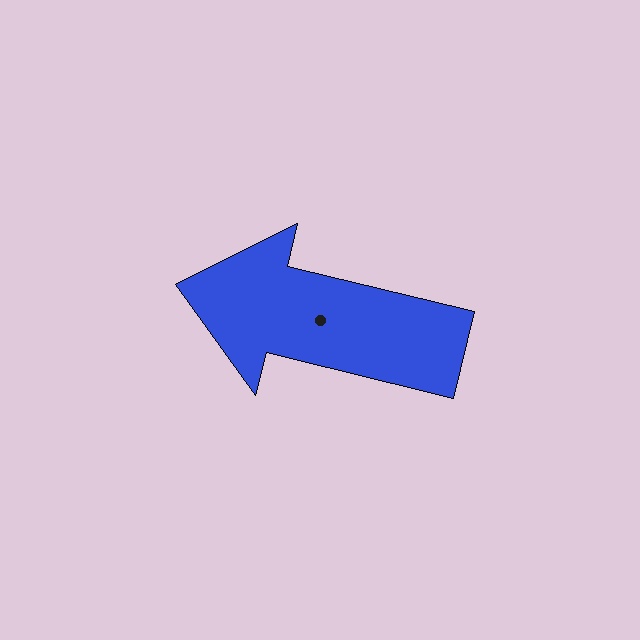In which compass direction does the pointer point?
West.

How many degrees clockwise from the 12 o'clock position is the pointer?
Approximately 284 degrees.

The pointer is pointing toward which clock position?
Roughly 9 o'clock.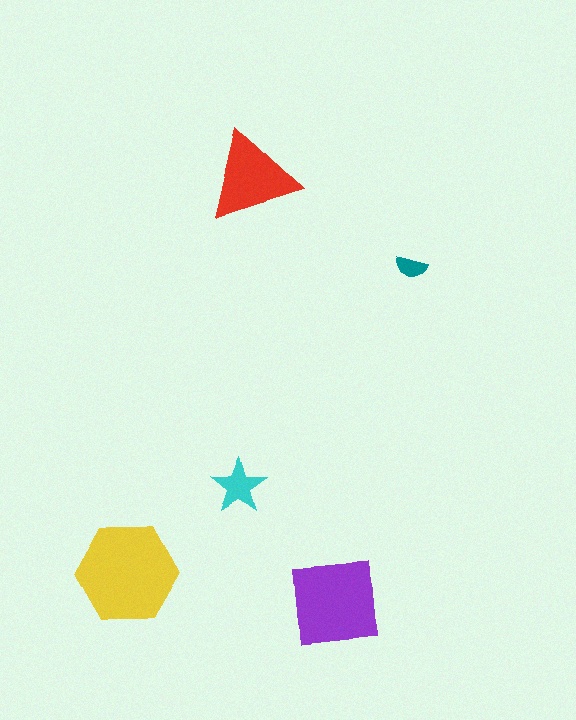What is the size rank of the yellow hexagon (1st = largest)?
1st.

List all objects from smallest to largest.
The teal semicircle, the cyan star, the red triangle, the purple square, the yellow hexagon.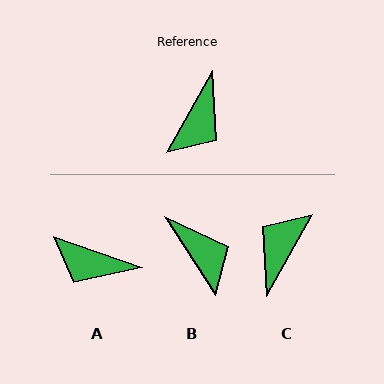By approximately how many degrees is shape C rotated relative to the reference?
Approximately 179 degrees counter-clockwise.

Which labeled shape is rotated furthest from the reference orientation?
C, about 179 degrees away.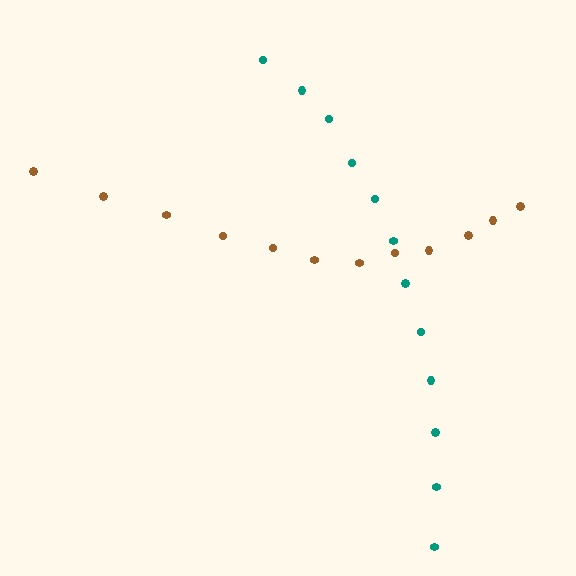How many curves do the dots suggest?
There are 2 distinct paths.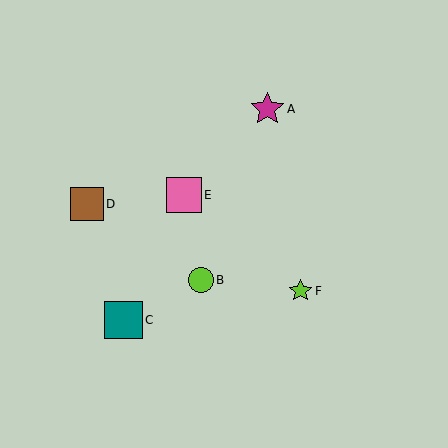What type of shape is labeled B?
Shape B is a lime circle.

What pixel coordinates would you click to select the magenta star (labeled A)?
Click at (267, 109) to select the magenta star A.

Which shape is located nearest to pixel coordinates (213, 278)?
The lime circle (labeled B) at (201, 280) is nearest to that location.